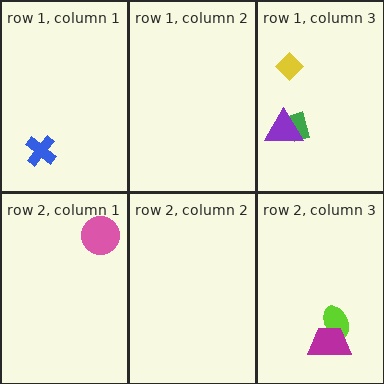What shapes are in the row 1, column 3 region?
The green rectangle, the yellow diamond, the purple triangle.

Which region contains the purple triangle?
The row 1, column 3 region.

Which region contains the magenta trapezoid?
The row 2, column 3 region.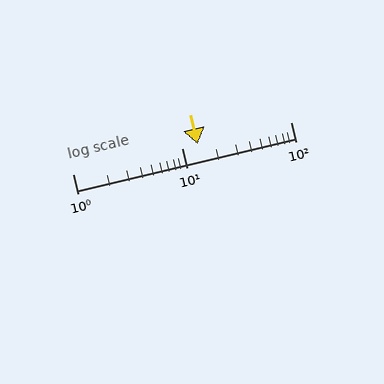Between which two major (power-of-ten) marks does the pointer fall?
The pointer is between 10 and 100.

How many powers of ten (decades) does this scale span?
The scale spans 2 decades, from 1 to 100.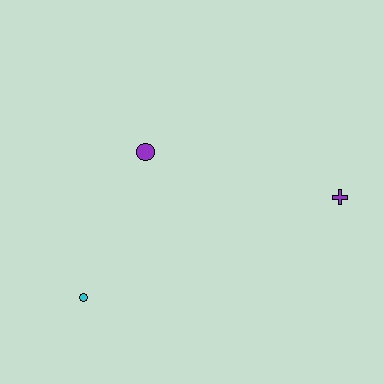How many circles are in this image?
There are 2 circles.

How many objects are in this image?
There are 3 objects.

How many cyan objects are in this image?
There is 1 cyan object.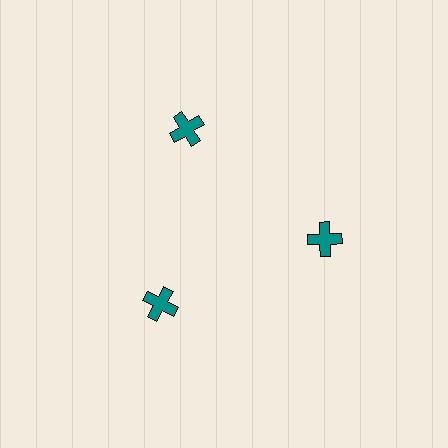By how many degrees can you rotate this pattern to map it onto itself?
The pattern maps onto itself every 120 degrees of rotation.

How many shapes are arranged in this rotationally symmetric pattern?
There are 3 shapes, arranged in 3 groups of 1.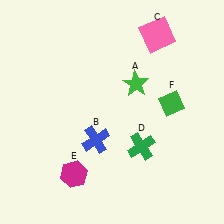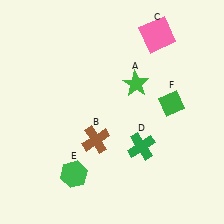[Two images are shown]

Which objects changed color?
B changed from blue to brown. E changed from magenta to green.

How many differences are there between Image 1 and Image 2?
There are 2 differences between the two images.